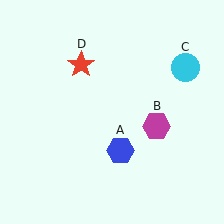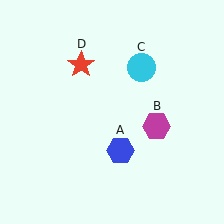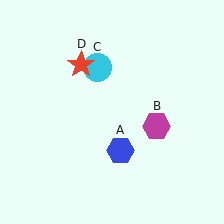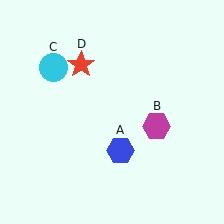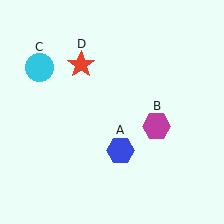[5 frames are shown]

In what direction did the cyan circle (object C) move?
The cyan circle (object C) moved left.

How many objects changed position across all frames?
1 object changed position: cyan circle (object C).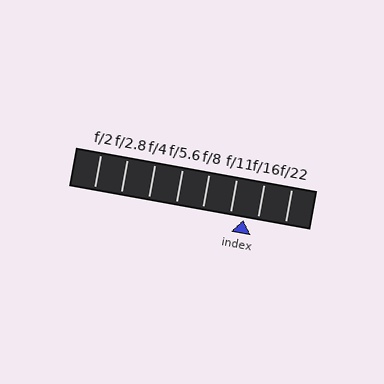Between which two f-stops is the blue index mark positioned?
The index mark is between f/11 and f/16.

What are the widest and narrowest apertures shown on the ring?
The widest aperture shown is f/2 and the narrowest is f/22.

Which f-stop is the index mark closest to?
The index mark is closest to f/16.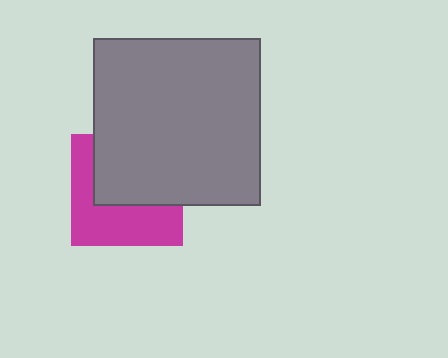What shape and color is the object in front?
The object in front is a gray square.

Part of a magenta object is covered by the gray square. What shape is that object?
It is a square.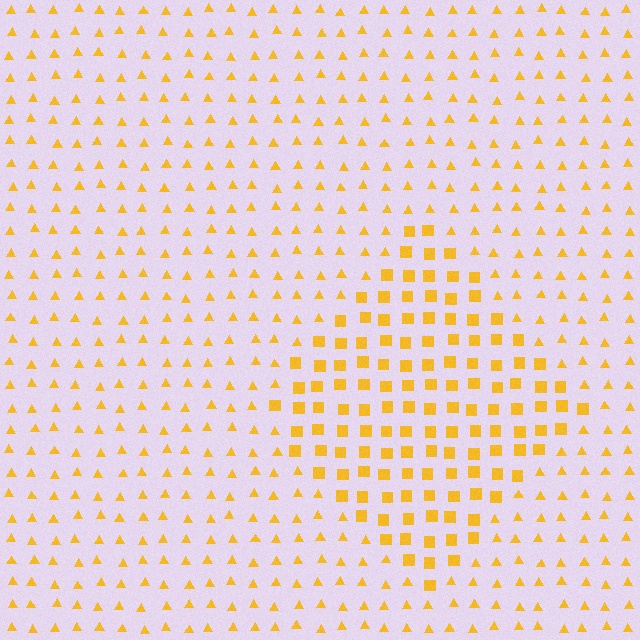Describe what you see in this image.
The image is filled with small yellow elements arranged in a uniform grid. A diamond-shaped region contains squares, while the surrounding area contains triangles. The boundary is defined purely by the change in element shape.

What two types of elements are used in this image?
The image uses squares inside the diamond region and triangles outside it.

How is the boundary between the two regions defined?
The boundary is defined by a change in element shape: squares inside vs. triangles outside. All elements share the same color and spacing.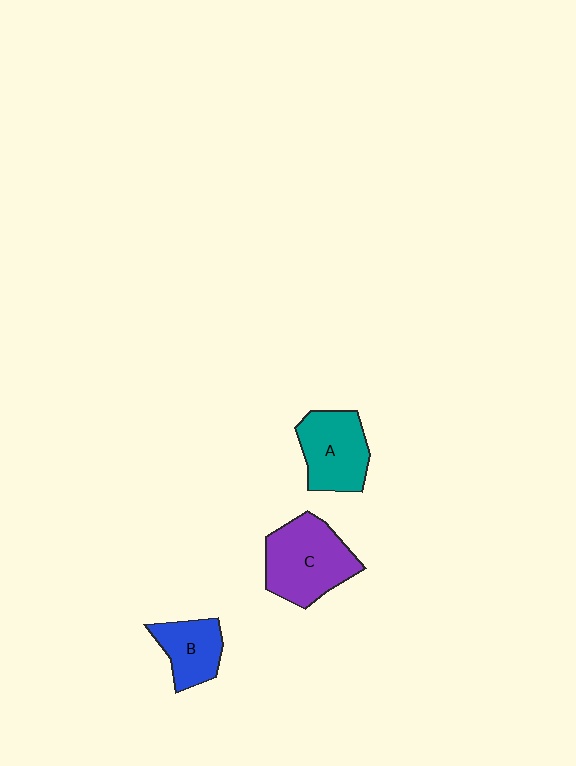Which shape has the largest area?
Shape C (purple).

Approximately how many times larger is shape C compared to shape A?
Approximately 1.2 times.